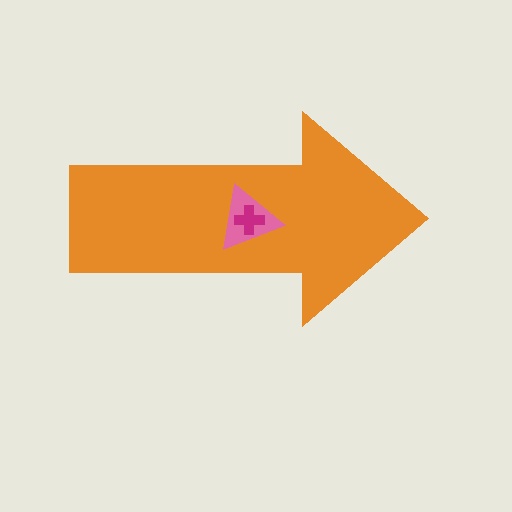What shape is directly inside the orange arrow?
The pink triangle.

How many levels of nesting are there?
3.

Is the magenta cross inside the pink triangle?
Yes.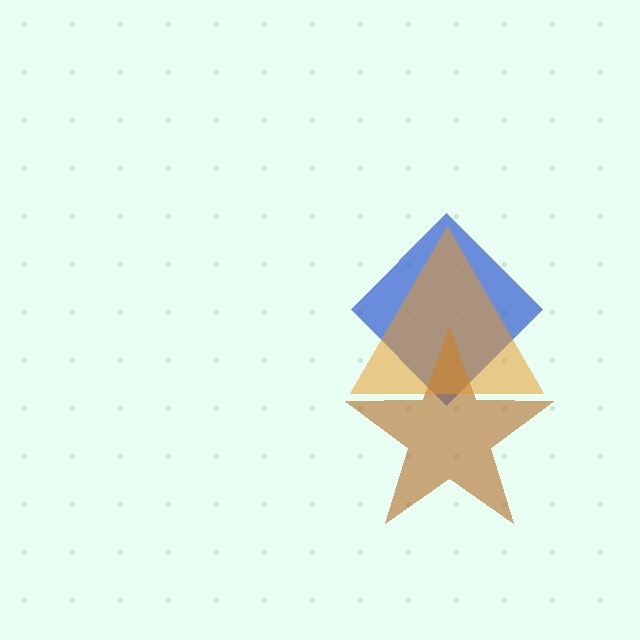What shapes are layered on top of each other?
The layered shapes are: a blue diamond, a brown star, an orange triangle.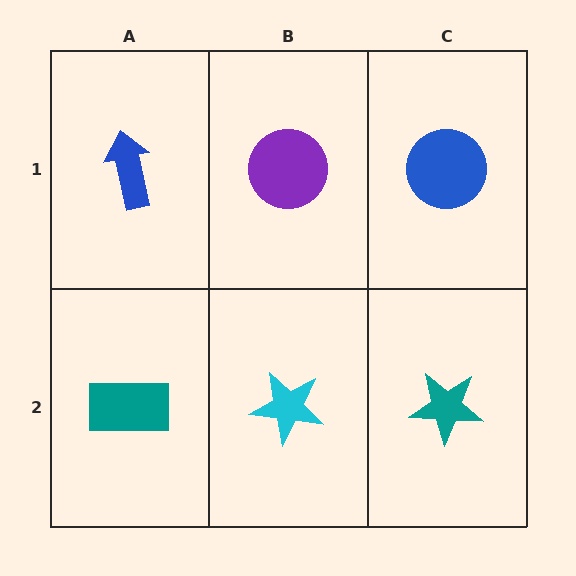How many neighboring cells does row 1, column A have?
2.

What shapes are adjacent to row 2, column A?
A blue arrow (row 1, column A), a cyan star (row 2, column B).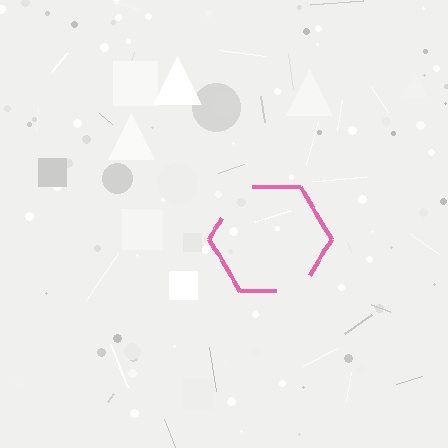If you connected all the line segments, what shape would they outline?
They would outline a hexagon.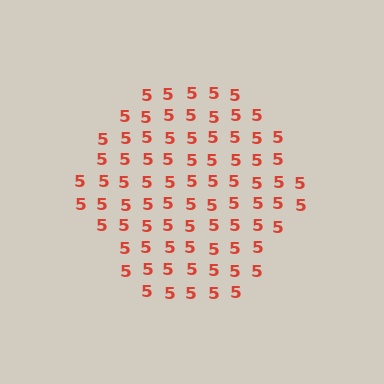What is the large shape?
The large shape is a hexagon.